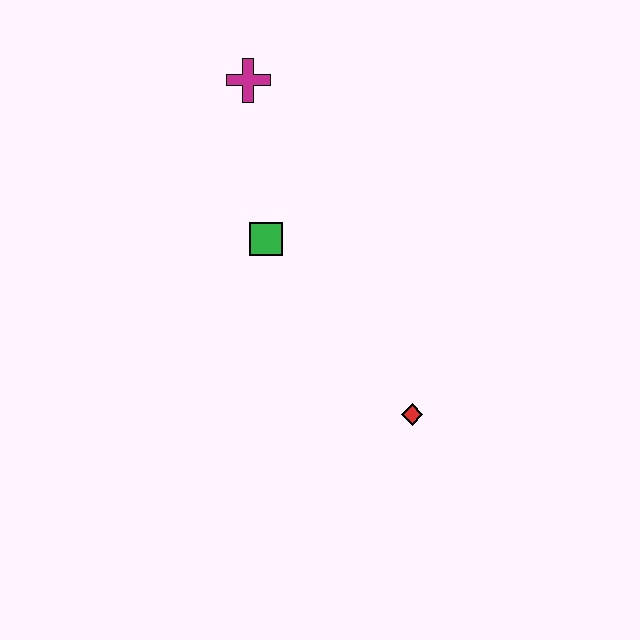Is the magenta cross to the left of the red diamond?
Yes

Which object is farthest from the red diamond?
The magenta cross is farthest from the red diamond.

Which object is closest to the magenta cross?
The green square is closest to the magenta cross.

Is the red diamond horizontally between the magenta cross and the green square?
No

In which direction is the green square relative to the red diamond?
The green square is above the red diamond.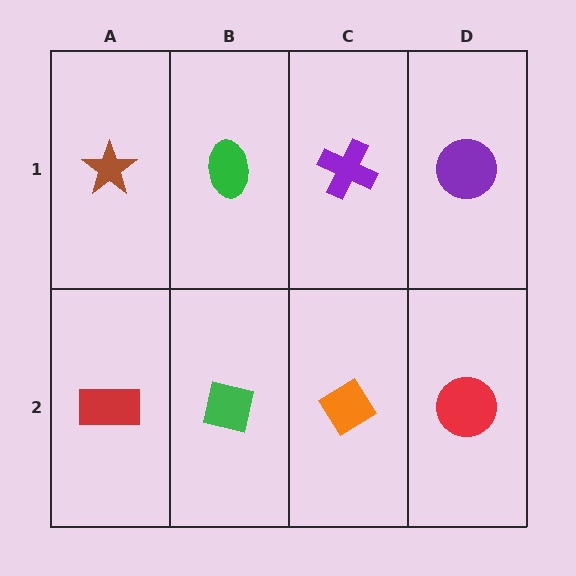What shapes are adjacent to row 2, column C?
A purple cross (row 1, column C), a green square (row 2, column B), a red circle (row 2, column D).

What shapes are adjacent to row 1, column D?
A red circle (row 2, column D), a purple cross (row 1, column C).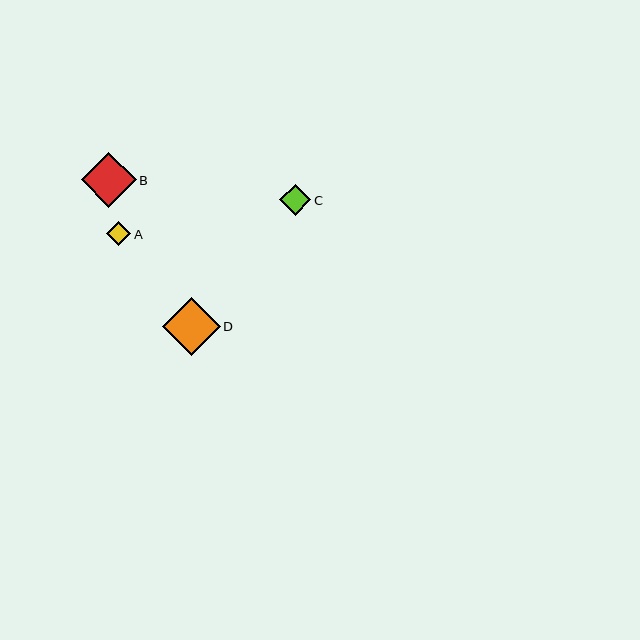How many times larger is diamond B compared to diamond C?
Diamond B is approximately 1.7 times the size of diamond C.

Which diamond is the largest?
Diamond D is the largest with a size of approximately 57 pixels.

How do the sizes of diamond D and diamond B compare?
Diamond D and diamond B are approximately the same size.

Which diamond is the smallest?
Diamond A is the smallest with a size of approximately 24 pixels.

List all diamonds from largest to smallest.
From largest to smallest: D, B, C, A.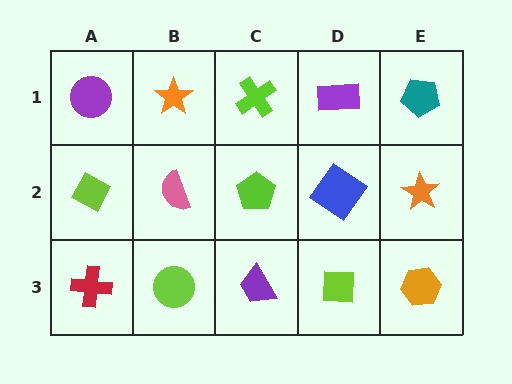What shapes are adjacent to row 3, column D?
A blue diamond (row 2, column D), a purple trapezoid (row 3, column C), an orange hexagon (row 3, column E).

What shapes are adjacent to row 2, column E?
A teal pentagon (row 1, column E), an orange hexagon (row 3, column E), a blue diamond (row 2, column D).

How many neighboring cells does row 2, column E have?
3.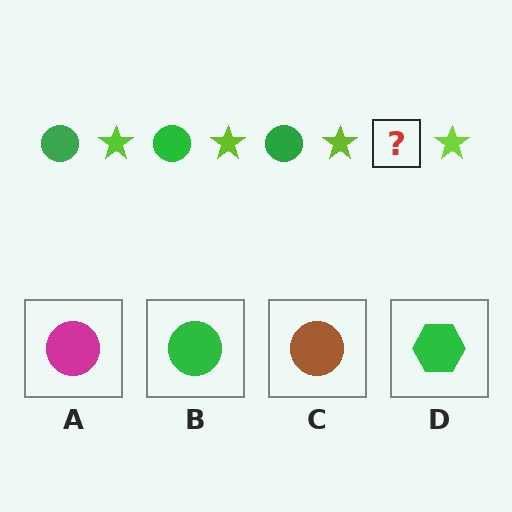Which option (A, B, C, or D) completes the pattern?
B.